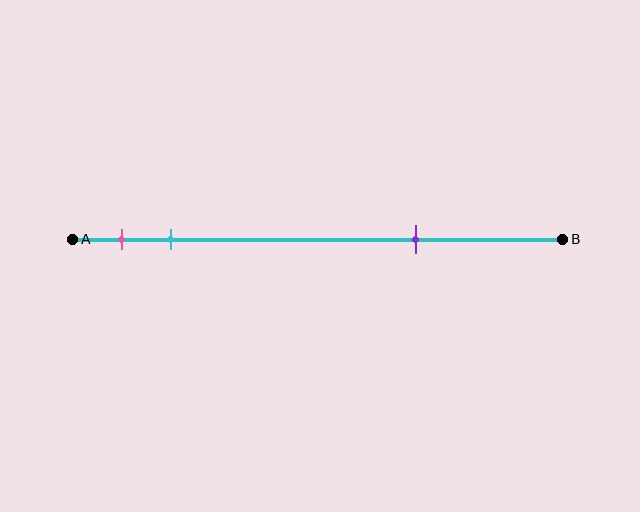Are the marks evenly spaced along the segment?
No, the marks are not evenly spaced.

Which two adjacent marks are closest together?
The pink and cyan marks are the closest adjacent pair.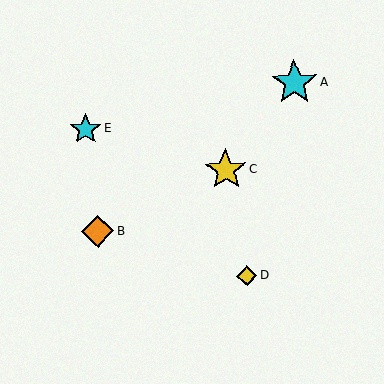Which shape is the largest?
The cyan star (labeled A) is the largest.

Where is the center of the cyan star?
The center of the cyan star is at (86, 129).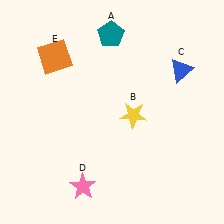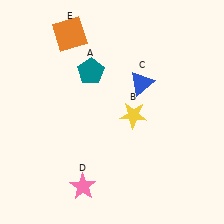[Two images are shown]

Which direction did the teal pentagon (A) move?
The teal pentagon (A) moved down.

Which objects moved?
The objects that moved are: the teal pentagon (A), the blue triangle (C), the orange square (E).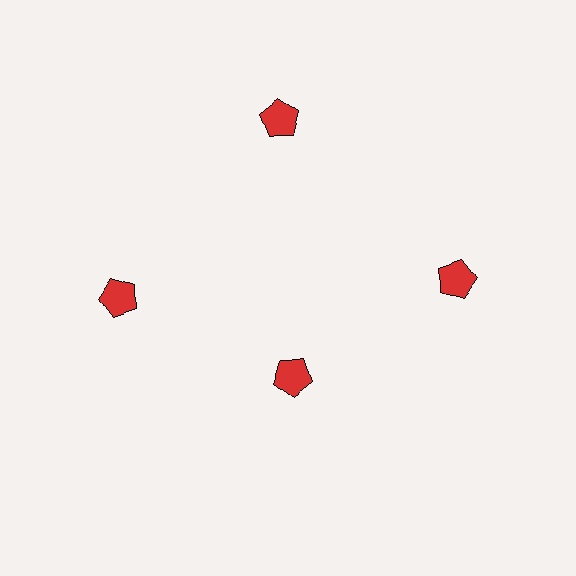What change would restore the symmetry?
The symmetry would be restored by moving it outward, back onto the ring so that all 4 pentagons sit at equal angles and equal distance from the center.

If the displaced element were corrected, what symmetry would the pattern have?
It would have 4-fold rotational symmetry — the pattern would map onto itself every 90 degrees.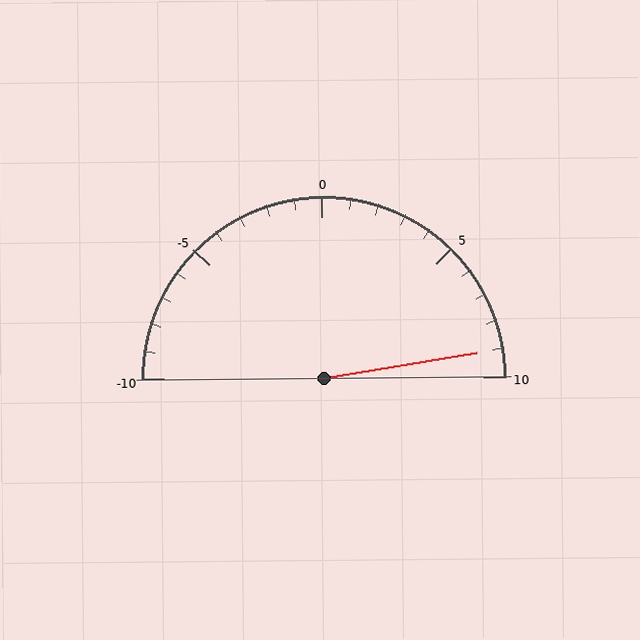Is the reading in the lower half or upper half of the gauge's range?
The reading is in the upper half of the range (-10 to 10).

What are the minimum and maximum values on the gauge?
The gauge ranges from -10 to 10.